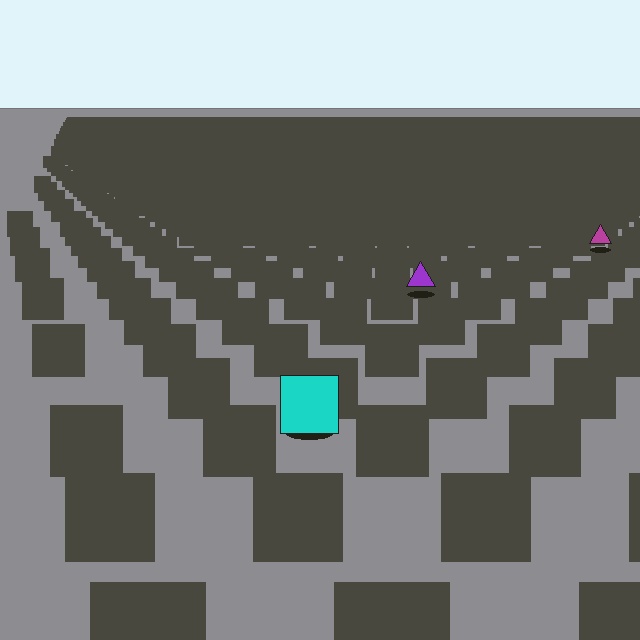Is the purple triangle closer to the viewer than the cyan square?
No. The cyan square is closer — you can tell from the texture gradient: the ground texture is coarser near it.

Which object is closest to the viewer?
The cyan square is closest. The texture marks near it are larger and more spread out.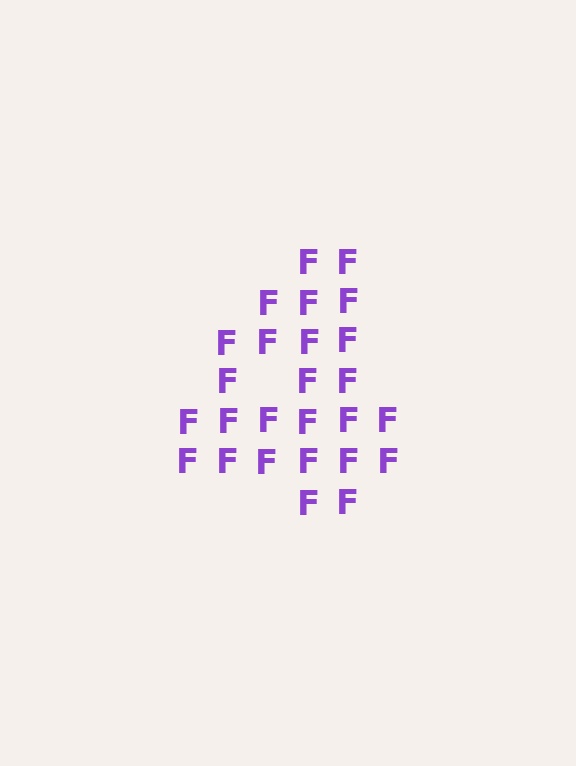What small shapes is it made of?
It is made of small letter F's.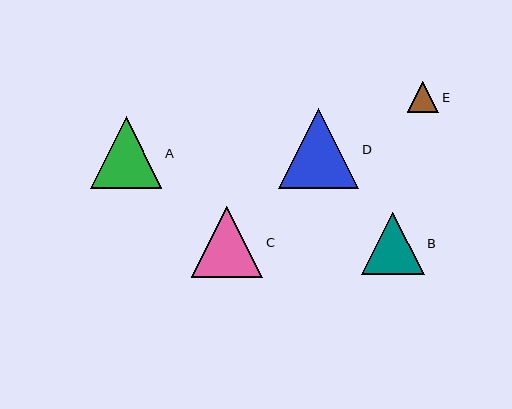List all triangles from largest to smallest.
From largest to smallest: D, A, C, B, E.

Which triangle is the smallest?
Triangle E is the smallest with a size of approximately 31 pixels.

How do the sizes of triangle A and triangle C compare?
Triangle A and triangle C are approximately the same size.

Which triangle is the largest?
Triangle D is the largest with a size of approximately 80 pixels.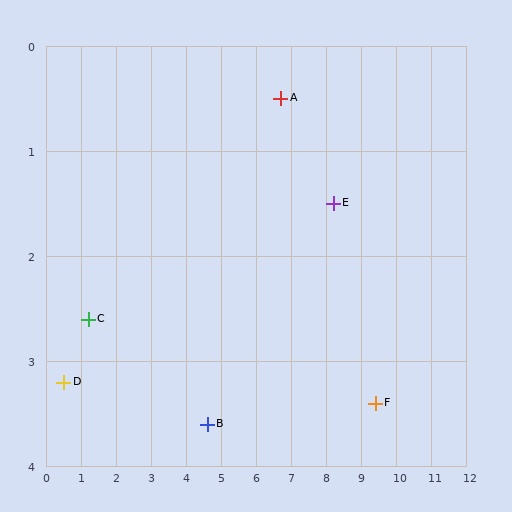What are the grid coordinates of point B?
Point B is at approximately (4.6, 3.6).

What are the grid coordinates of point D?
Point D is at approximately (0.5, 3.2).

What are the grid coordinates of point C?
Point C is at approximately (1.2, 2.6).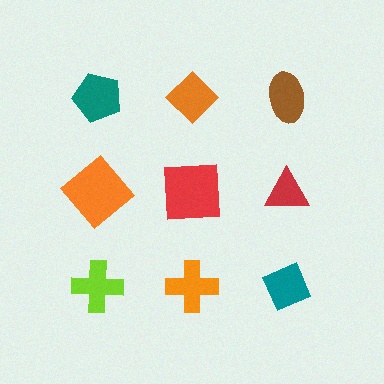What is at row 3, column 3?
A teal diamond.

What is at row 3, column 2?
An orange cross.